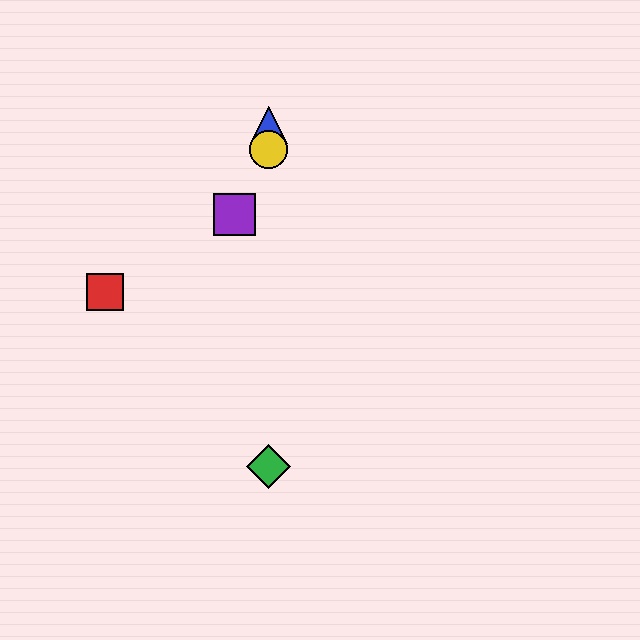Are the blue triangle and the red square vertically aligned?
No, the blue triangle is at x≈269 and the red square is at x≈105.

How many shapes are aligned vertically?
3 shapes (the blue triangle, the green diamond, the yellow circle) are aligned vertically.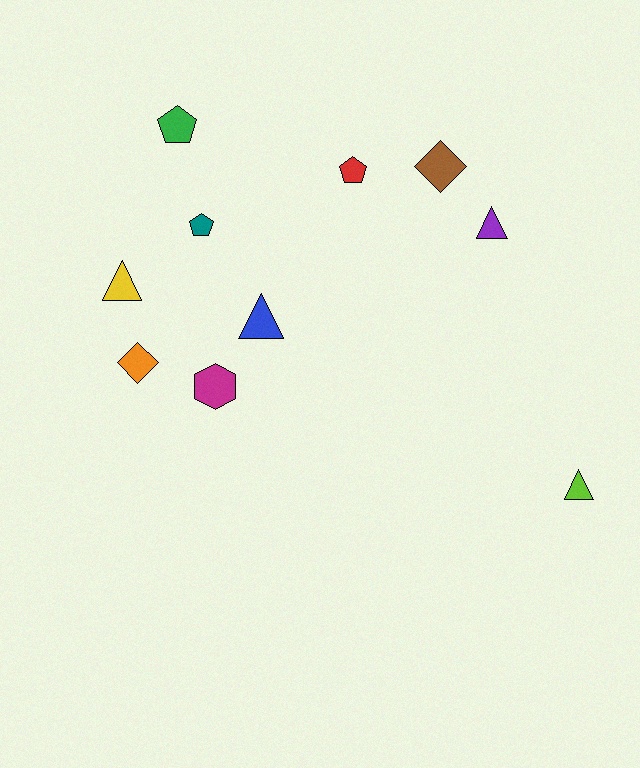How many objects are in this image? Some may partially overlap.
There are 10 objects.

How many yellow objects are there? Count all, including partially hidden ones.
There is 1 yellow object.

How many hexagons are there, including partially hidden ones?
There is 1 hexagon.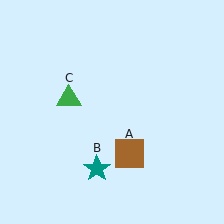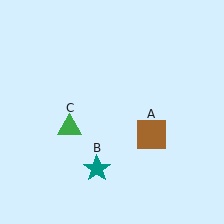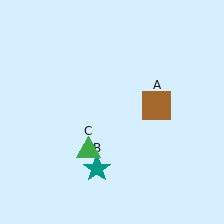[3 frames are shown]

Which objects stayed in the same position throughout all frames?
Teal star (object B) remained stationary.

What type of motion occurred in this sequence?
The brown square (object A), green triangle (object C) rotated counterclockwise around the center of the scene.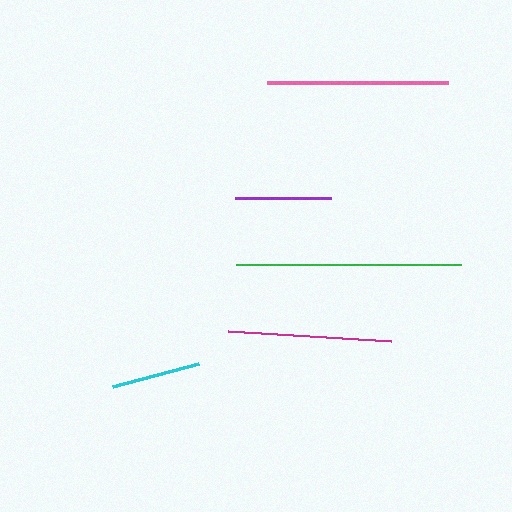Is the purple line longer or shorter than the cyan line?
The purple line is longer than the cyan line.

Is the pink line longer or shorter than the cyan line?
The pink line is longer than the cyan line.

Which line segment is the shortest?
The cyan line is the shortest at approximately 89 pixels.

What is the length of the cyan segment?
The cyan segment is approximately 89 pixels long.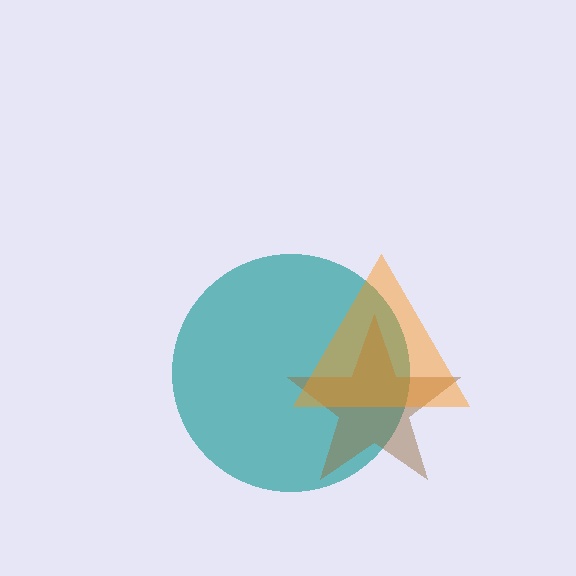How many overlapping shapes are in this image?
There are 3 overlapping shapes in the image.